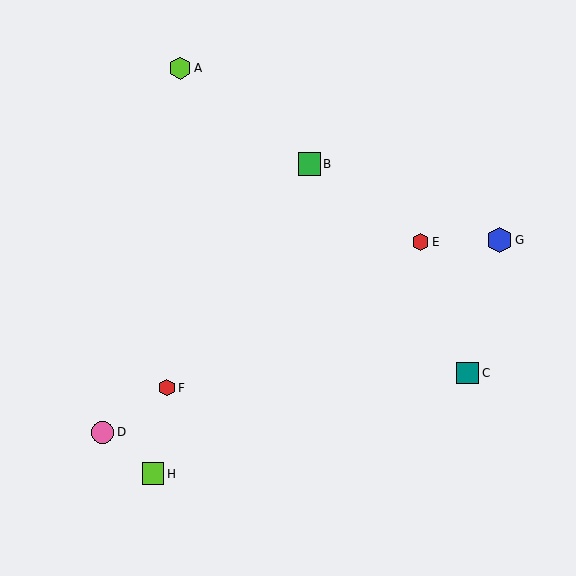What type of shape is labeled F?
Shape F is a red hexagon.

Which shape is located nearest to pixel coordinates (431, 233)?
The red hexagon (labeled E) at (420, 242) is nearest to that location.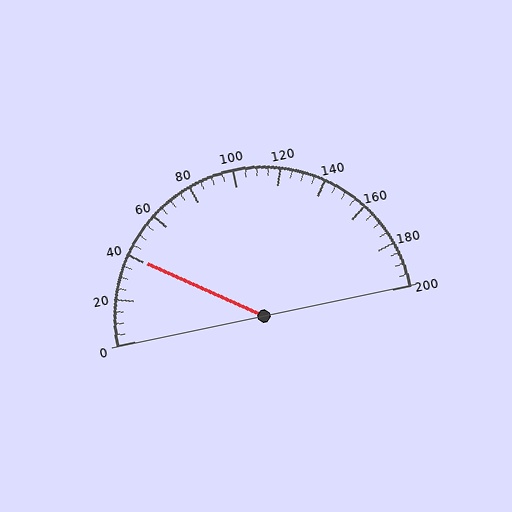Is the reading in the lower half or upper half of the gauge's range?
The reading is in the lower half of the range (0 to 200).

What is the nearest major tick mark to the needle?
The nearest major tick mark is 40.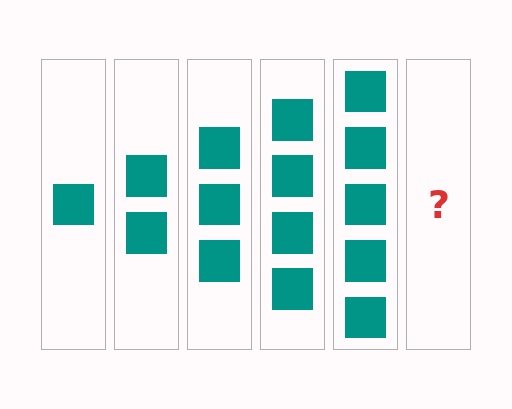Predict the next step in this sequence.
The next step is 6 squares.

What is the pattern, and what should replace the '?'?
The pattern is that each step adds one more square. The '?' should be 6 squares.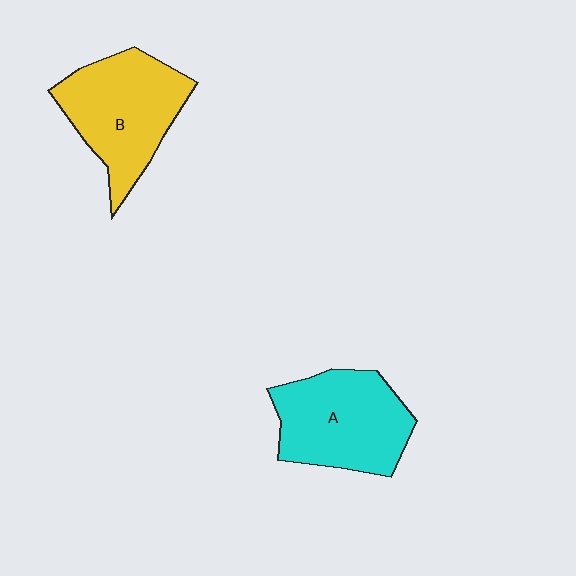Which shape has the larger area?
Shape B (yellow).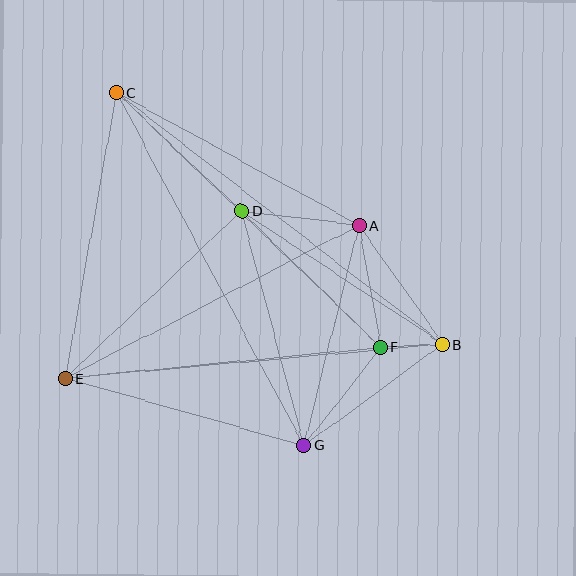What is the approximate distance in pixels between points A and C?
The distance between A and C is approximately 277 pixels.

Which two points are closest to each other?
Points B and F are closest to each other.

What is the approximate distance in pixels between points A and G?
The distance between A and G is approximately 227 pixels.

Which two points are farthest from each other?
Points B and C are farthest from each other.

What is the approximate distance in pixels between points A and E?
The distance between A and E is approximately 331 pixels.